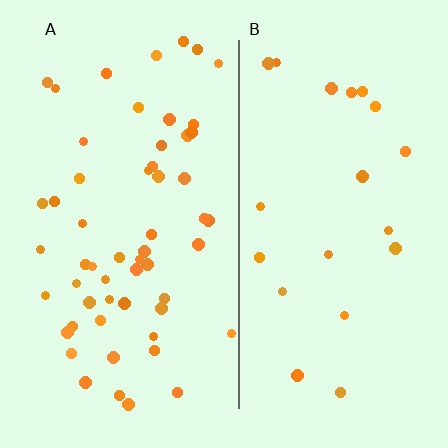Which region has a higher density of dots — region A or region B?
A (the left).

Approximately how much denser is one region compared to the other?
Approximately 2.7× — region A over region B.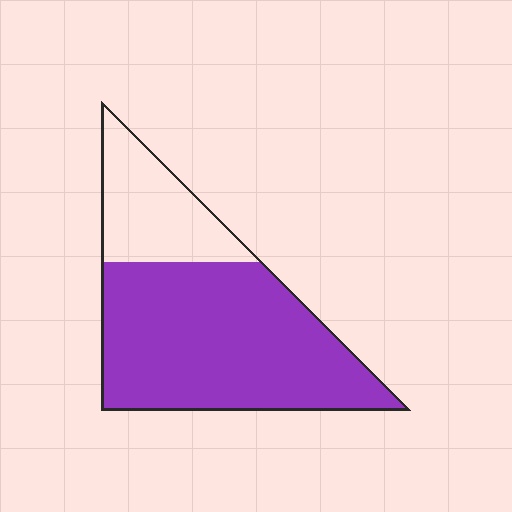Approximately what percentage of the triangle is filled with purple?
Approximately 75%.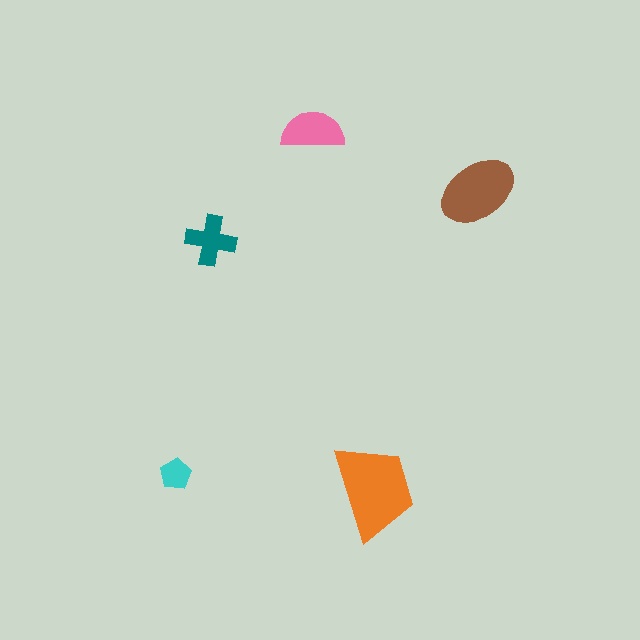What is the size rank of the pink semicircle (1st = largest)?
3rd.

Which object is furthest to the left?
The cyan pentagon is leftmost.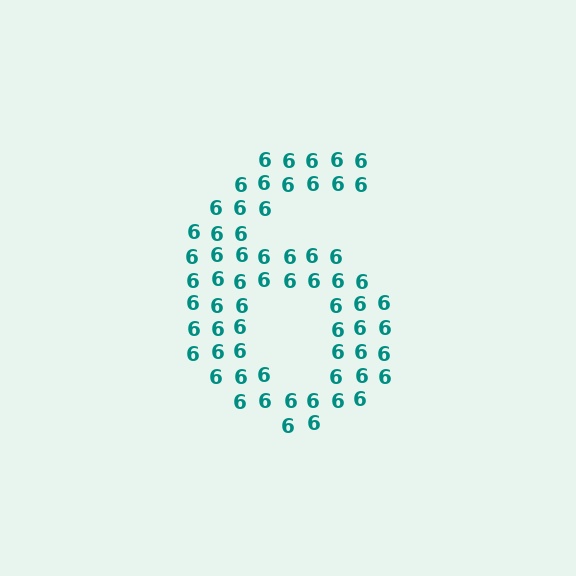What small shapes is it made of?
It is made of small digit 6's.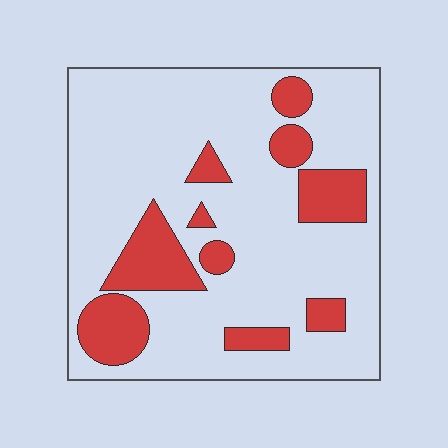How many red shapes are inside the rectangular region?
10.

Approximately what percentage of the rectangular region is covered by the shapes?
Approximately 20%.